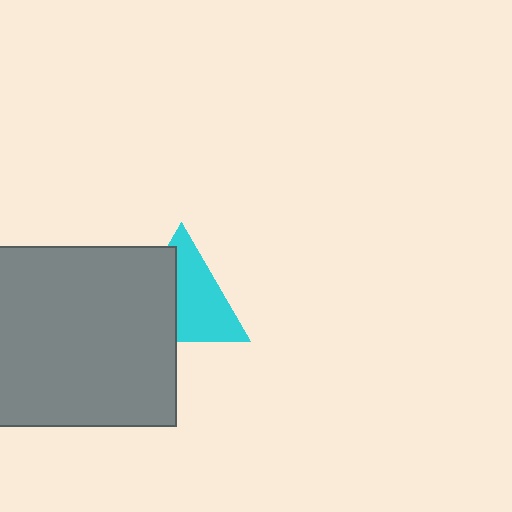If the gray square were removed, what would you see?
You would see the complete cyan triangle.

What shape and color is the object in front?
The object in front is a gray square.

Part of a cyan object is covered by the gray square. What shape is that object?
It is a triangle.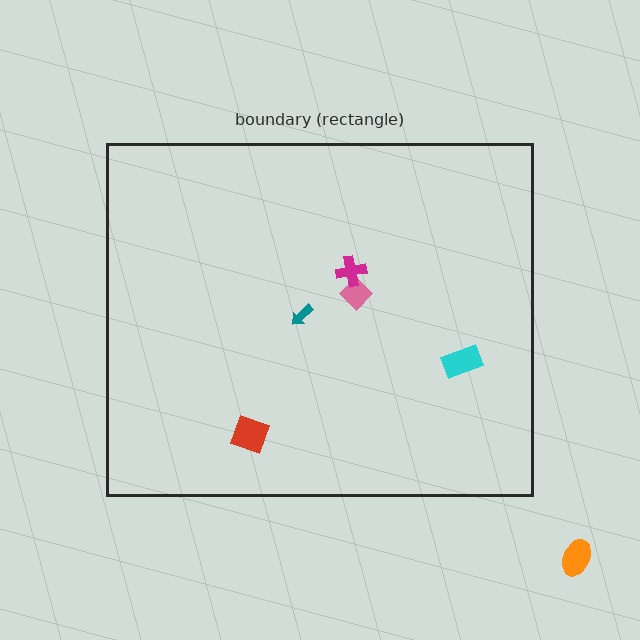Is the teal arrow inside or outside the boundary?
Inside.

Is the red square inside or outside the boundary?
Inside.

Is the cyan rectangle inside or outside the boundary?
Inside.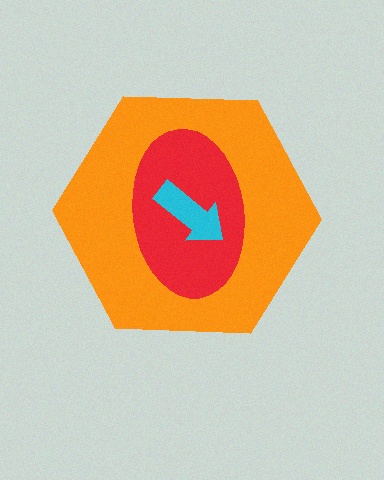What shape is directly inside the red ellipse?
The cyan arrow.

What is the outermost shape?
The orange hexagon.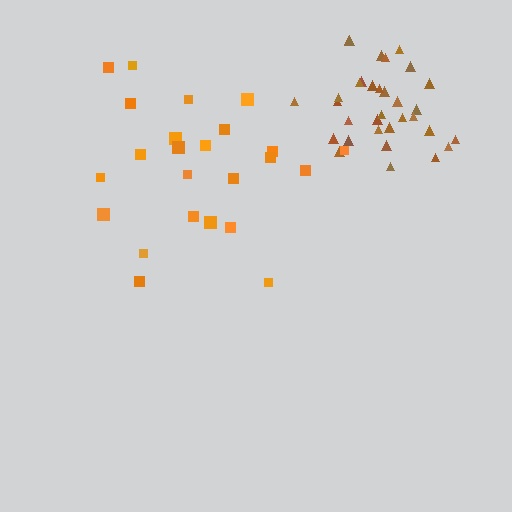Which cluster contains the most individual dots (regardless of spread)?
Brown (33).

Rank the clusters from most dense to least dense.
brown, orange.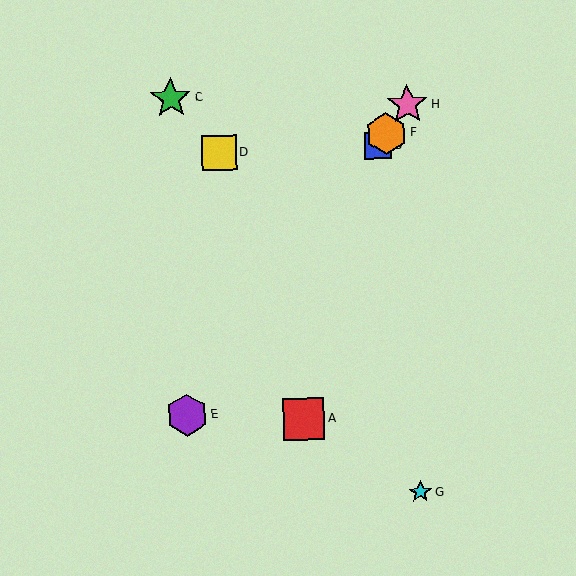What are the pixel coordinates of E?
Object E is at (187, 415).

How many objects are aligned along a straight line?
4 objects (B, E, F, H) are aligned along a straight line.